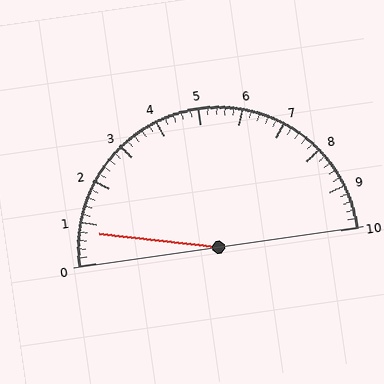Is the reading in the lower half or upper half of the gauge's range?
The reading is in the lower half of the range (0 to 10).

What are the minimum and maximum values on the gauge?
The gauge ranges from 0 to 10.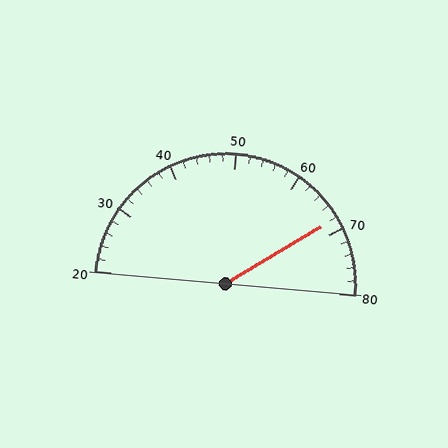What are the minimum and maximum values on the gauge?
The gauge ranges from 20 to 80.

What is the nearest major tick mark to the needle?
The nearest major tick mark is 70.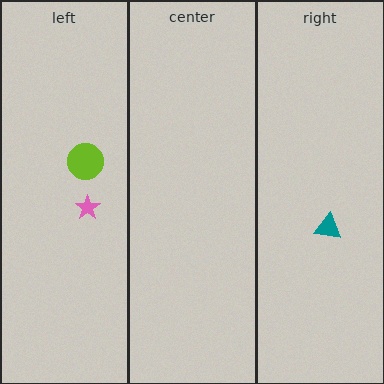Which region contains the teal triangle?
The right region.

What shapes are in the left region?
The pink star, the lime circle.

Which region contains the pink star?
The left region.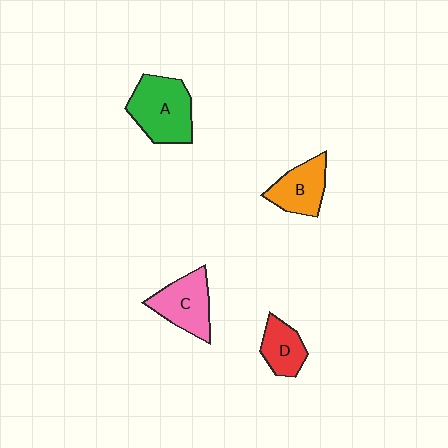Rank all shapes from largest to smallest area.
From largest to smallest: A (green), C (pink), B (orange), D (red).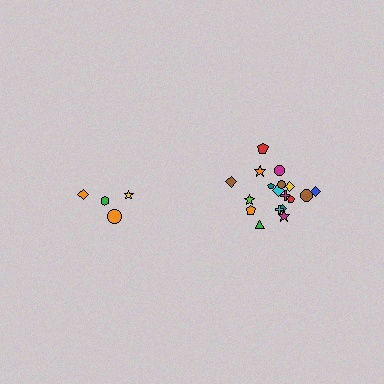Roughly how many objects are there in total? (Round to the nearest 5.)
Roughly 20 objects in total.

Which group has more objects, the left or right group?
The right group.